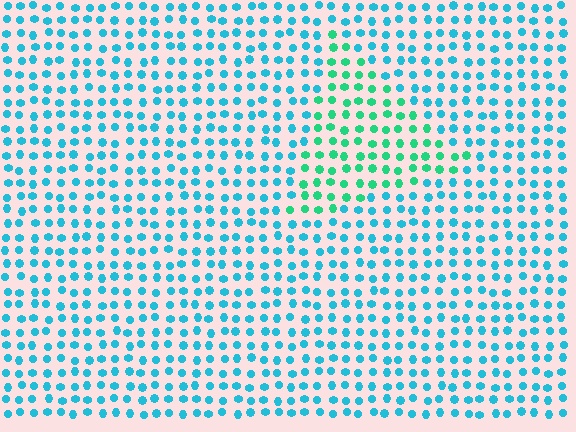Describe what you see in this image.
The image is filled with small cyan elements in a uniform arrangement. A triangle-shaped region is visible where the elements are tinted to a slightly different hue, forming a subtle color boundary.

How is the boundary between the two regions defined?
The boundary is defined purely by a slight shift in hue (about 37 degrees). Spacing, size, and orientation are identical on both sides.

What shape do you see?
I see a triangle.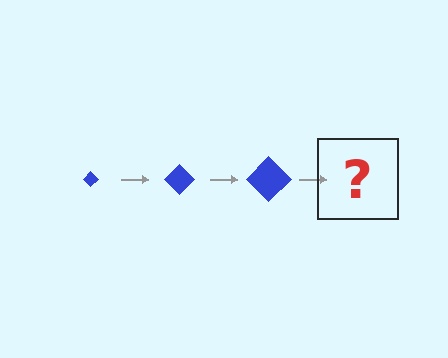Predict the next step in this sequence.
The next step is a blue diamond, larger than the previous one.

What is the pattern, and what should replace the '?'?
The pattern is that the diamond gets progressively larger each step. The '?' should be a blue diamond, larger than the previous one.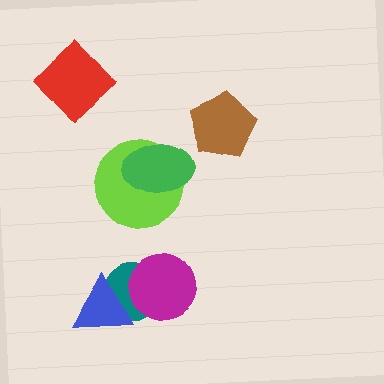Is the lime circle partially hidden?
Yes, it is partially covered by another shape.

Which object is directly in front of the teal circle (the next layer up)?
The blue triangle is directly in front of the teal circle.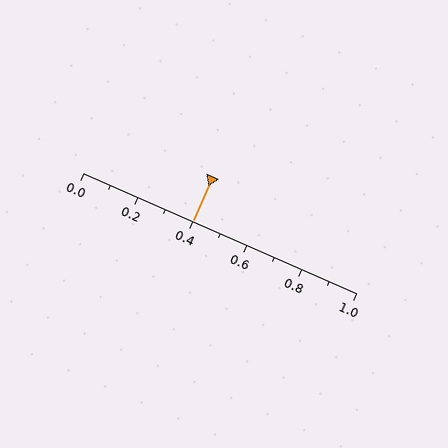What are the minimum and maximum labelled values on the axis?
The axis runs from 0.0 to 1.0.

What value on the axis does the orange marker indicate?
The marker indicates approximately 0.4.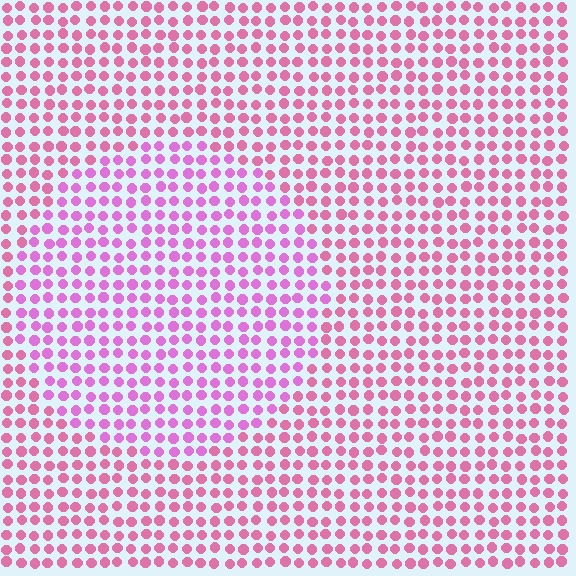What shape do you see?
I see a circle.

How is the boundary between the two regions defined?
The boundary is defined purely by a slight shift in hue (about 27 degrees). Spacing, size, and orientation are identical on both sides.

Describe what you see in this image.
The image is filled with small pink elements in a uniform arrangement. A circle-shaped region is visible where the elements are tinted to a slightly different hue, forming a subtle color boundary.